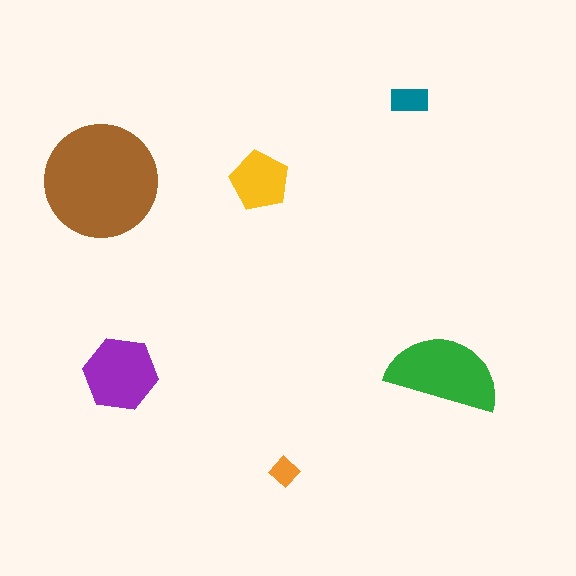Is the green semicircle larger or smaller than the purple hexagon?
Larger.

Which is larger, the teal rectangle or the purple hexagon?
The purple hexagon.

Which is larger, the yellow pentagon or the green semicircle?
The green semicircle.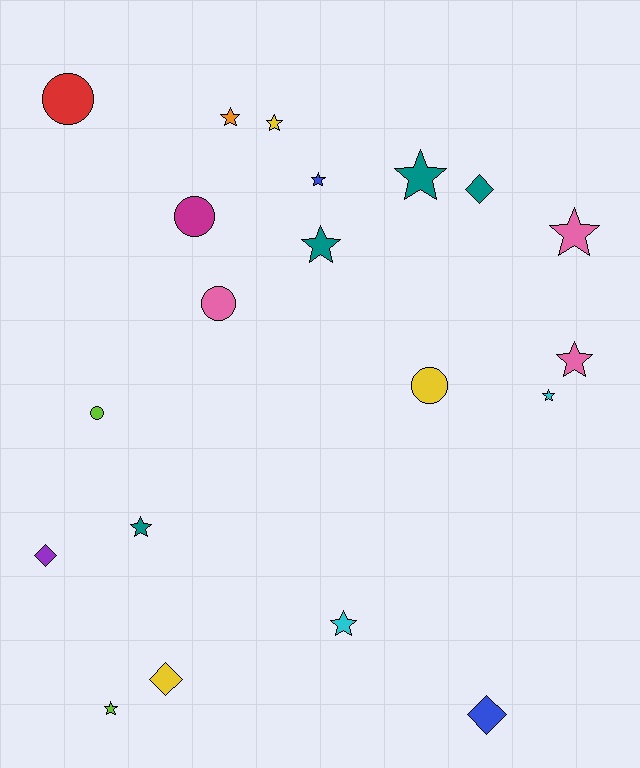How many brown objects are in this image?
There are no brown objects.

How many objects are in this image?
There are 20 objects.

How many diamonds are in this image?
There are 4 diamonds.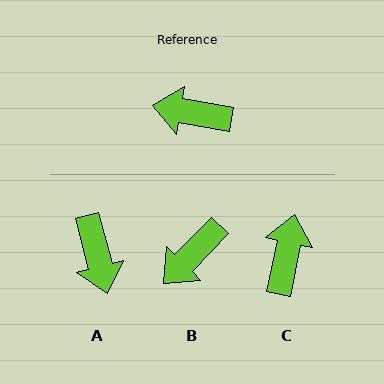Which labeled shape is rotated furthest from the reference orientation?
A, about 114 degrees away.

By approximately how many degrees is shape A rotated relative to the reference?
Approximately 114 degrees counter-clockwise.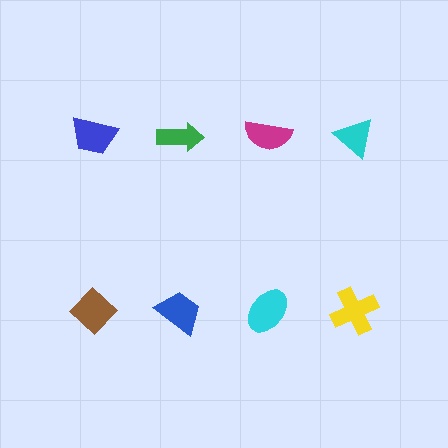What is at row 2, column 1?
A brown diamond.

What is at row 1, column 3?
A magenta semicircle.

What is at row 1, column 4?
A cyan triangle.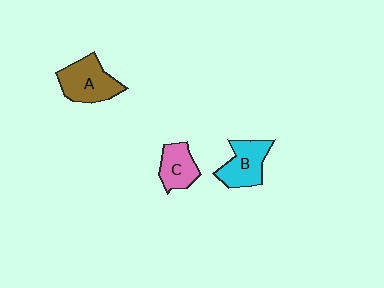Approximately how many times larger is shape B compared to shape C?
Approximately 1.3 times.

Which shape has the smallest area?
Shape C (pink).